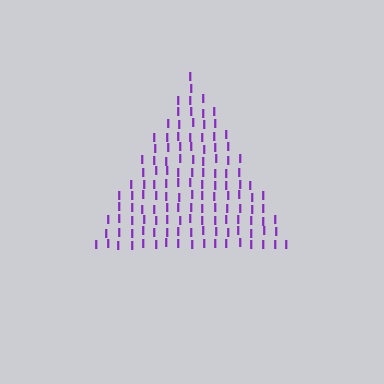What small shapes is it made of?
It is made of small letter I's.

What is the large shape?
The large shape is a triangle.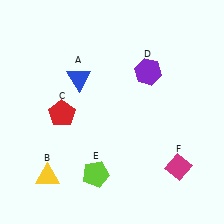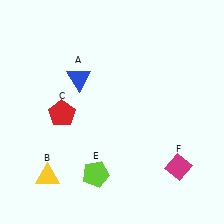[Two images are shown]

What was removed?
The purple hexagon (D) was removed in Image 2.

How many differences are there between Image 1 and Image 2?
There is 1 difference between the two images.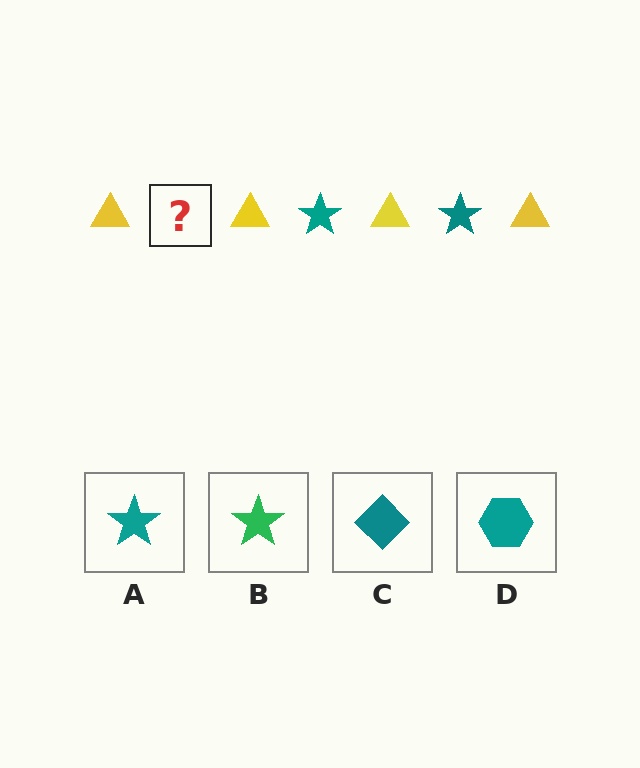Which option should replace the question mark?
Option A.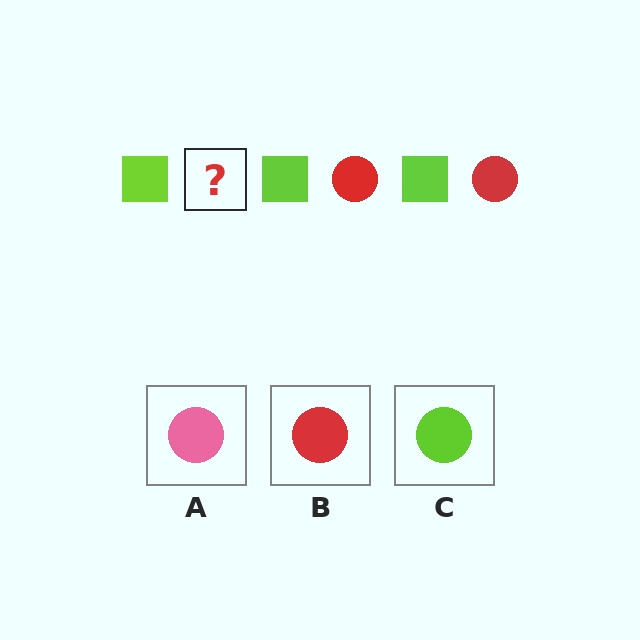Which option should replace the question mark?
Option B.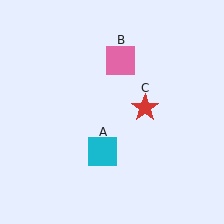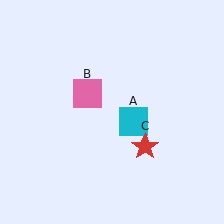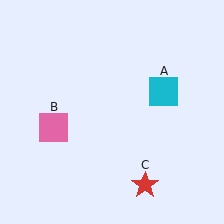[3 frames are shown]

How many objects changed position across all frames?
3 objects changed position: cyan square (object A), pink square (object B), red star (object C).